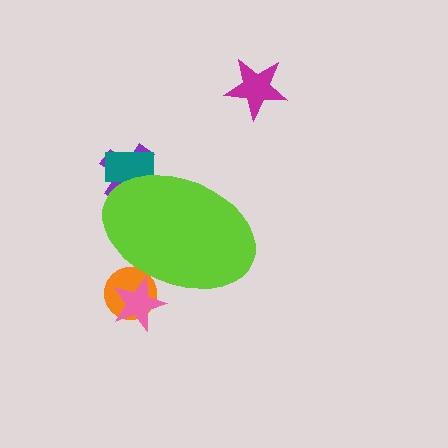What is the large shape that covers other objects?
A lime ellipse.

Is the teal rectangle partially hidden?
Yes, the teal rectangle is partially hidden behind the lime ellipse.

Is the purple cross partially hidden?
Yes, the purple cross is partially hidden behind the lime ellipse.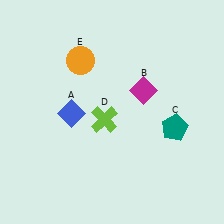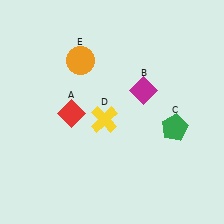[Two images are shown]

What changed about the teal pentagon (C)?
In Image 1, C is teal. In Image 2, it changed to green.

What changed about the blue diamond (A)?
In Image 1, A is blue. In Image 2, it changed to red.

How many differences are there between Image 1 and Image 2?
There are 3 differences between the two images.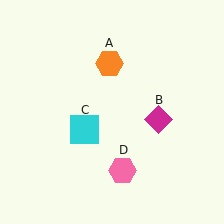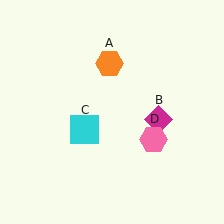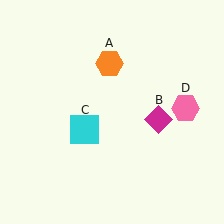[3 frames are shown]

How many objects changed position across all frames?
1 object changed position: pink hexagon (object D).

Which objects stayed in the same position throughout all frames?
Orange hexagon (object A) and magenta diamond (object B) and cyan square (object C) remained stationary.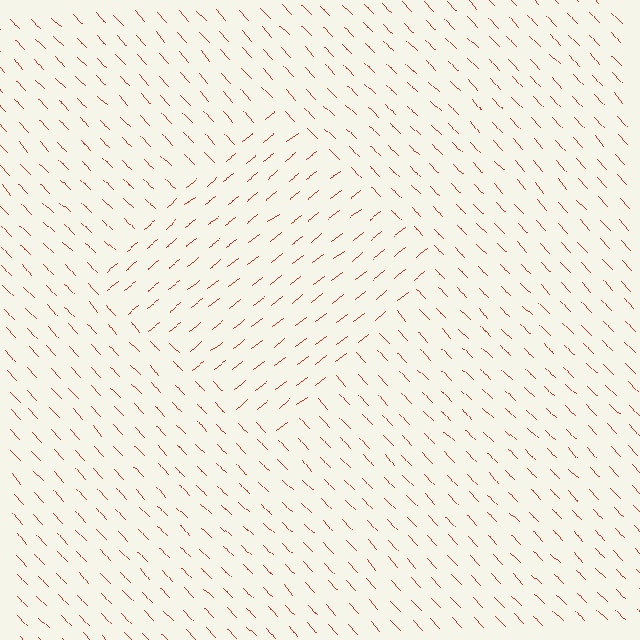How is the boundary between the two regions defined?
The boundary is defined purely by a change in line orientation (approximately 85 degrees difference). All lines are the same color and thickness.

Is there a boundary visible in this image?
Yes, there is a texture boundary formed by a change in line orientation.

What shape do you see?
I see a diamond.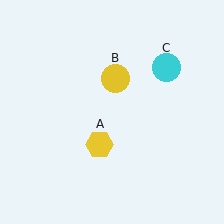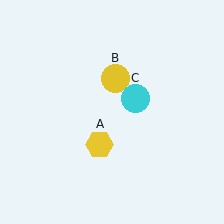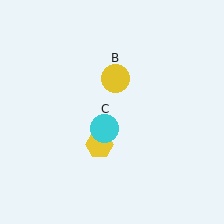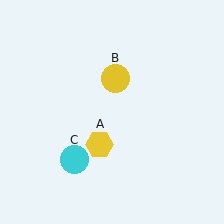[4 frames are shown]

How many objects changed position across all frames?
1 object changed position: cyan circle (object C).